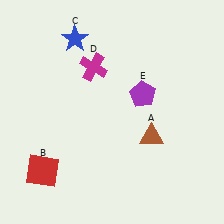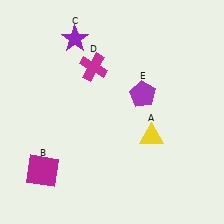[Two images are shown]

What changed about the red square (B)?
In Image 1, B is red. In Image 2, it changed to magenta.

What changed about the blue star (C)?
In Image 1, C is blue. In Image 2, it changed to purple.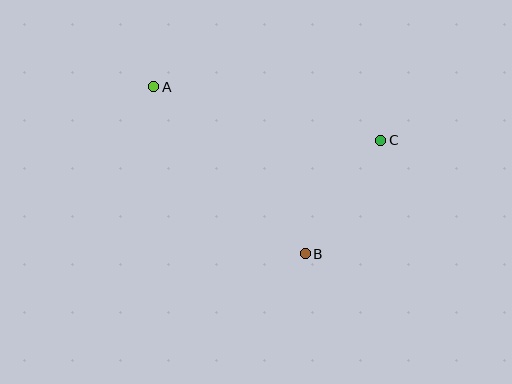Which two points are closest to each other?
Points B and C are closest to each other.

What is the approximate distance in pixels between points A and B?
The distance between A and B is approximately 226 pixels.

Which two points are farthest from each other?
Points A and C are farthest from each other.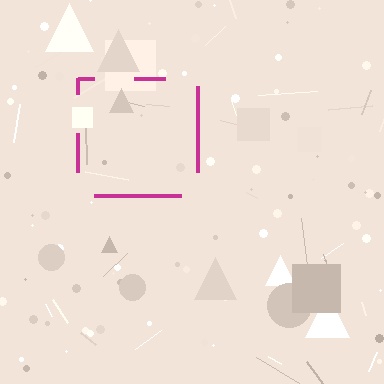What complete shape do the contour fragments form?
The contour fragments form a square.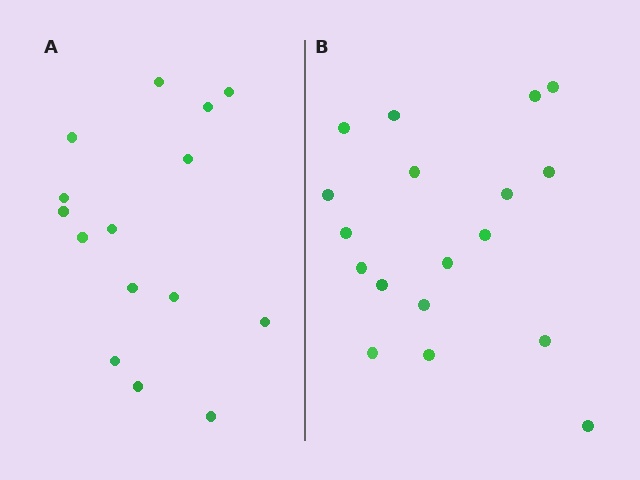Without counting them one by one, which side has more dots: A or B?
Region B (the right region) has more dots.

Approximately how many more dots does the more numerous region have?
Region B has just a few more — roughly 2 or 3 more dots than region A.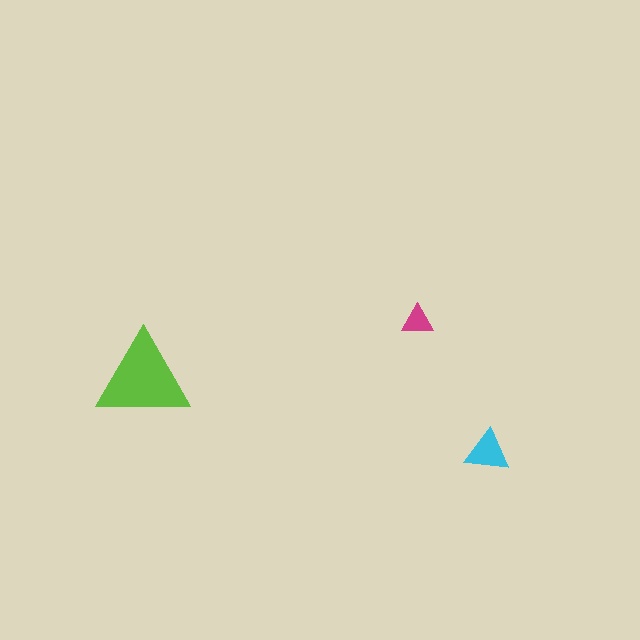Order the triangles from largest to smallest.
the lime one, the cyan one, the magenta one.